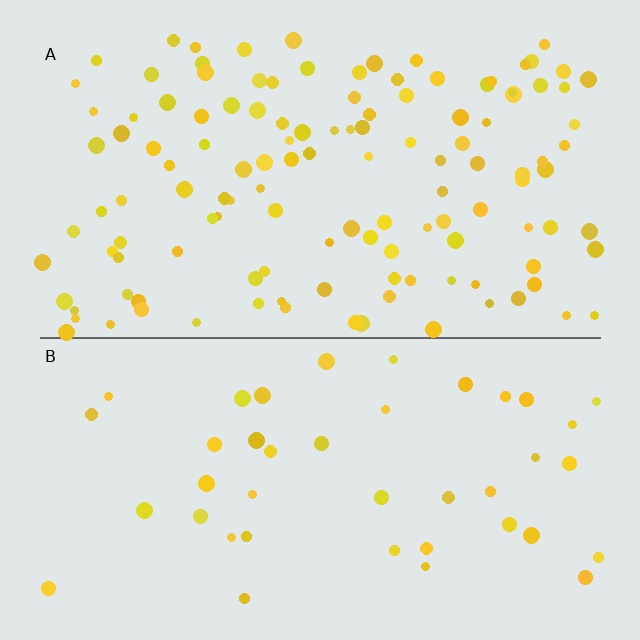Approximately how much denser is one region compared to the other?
Approximately 3.0× — region A over region B.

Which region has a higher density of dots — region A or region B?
A (the top).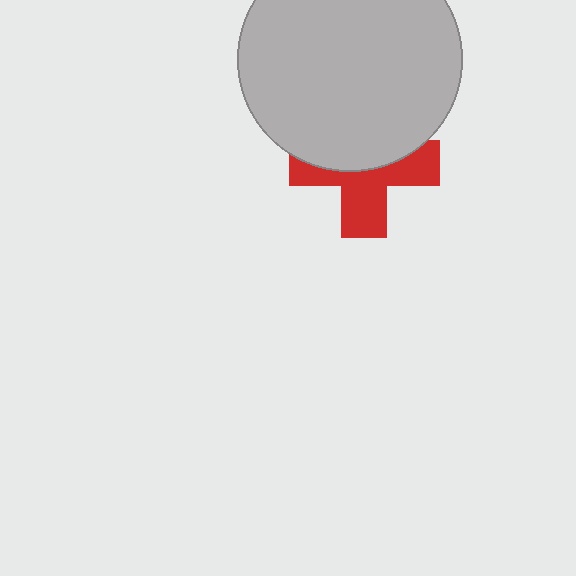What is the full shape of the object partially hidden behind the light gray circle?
The partially hidden object is a red cross.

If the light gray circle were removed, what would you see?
You would see the complete red cross.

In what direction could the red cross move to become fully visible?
The red cross could move down. That would shift it out from behind the light gray circle entirely.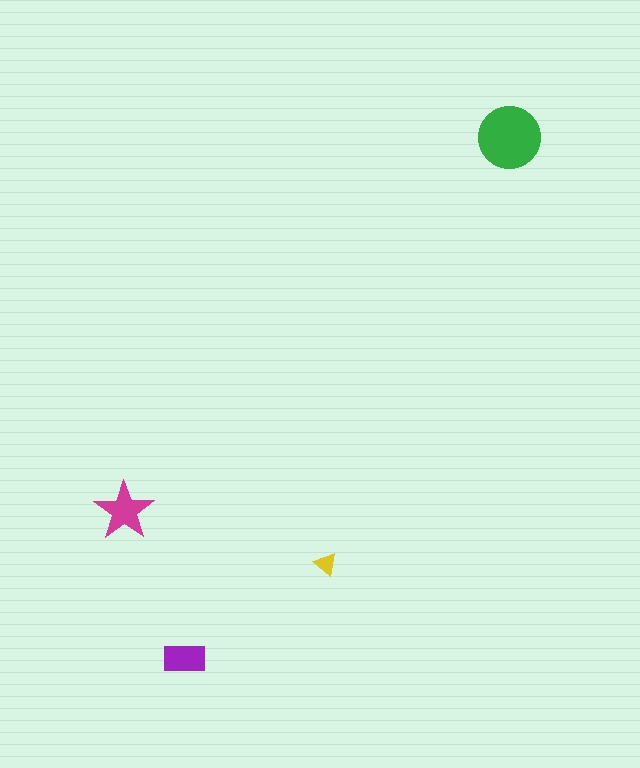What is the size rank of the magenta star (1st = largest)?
2nd.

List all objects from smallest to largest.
The yellow triangle, the purple rectangle, the magenta star, the green circle.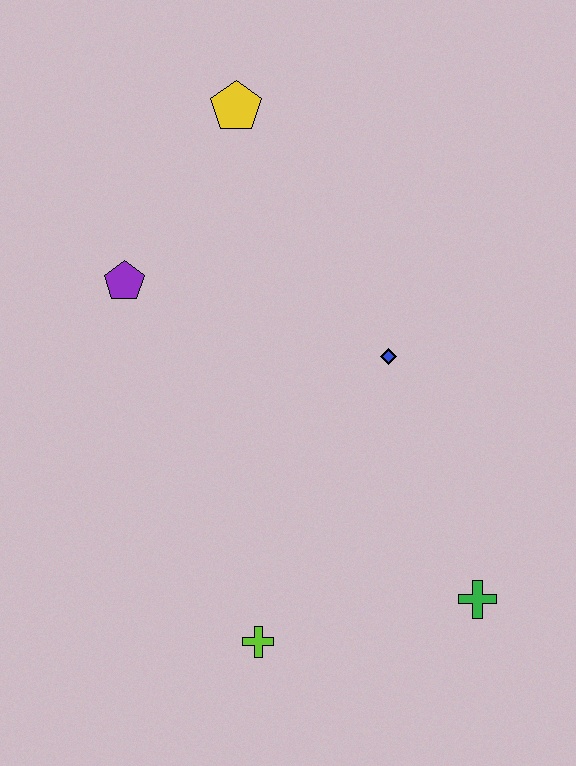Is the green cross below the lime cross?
No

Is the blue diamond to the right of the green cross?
No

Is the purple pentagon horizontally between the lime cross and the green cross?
No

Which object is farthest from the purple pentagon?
The green cross is farthest from the purple pentagon.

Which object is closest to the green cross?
The lime cross is closest to the green cross.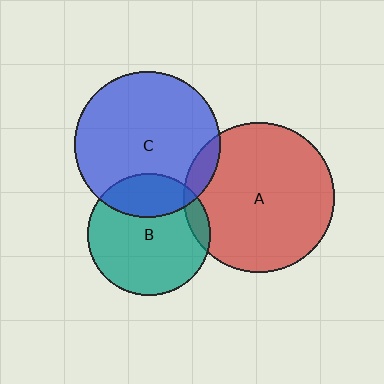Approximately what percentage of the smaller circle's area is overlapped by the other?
Approximately 10%.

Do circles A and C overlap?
Yes.